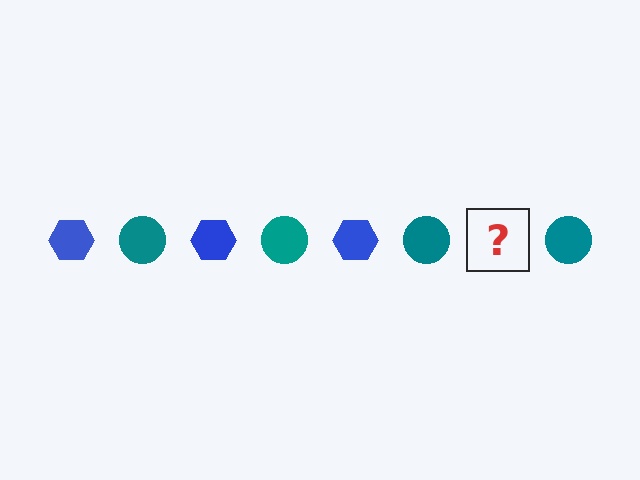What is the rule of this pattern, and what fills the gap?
The rule is that the pattern alternates between blue hexagon and teal circle. The gap should be filled with a blue hexagon.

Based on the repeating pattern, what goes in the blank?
The blank should be a blue hexagon.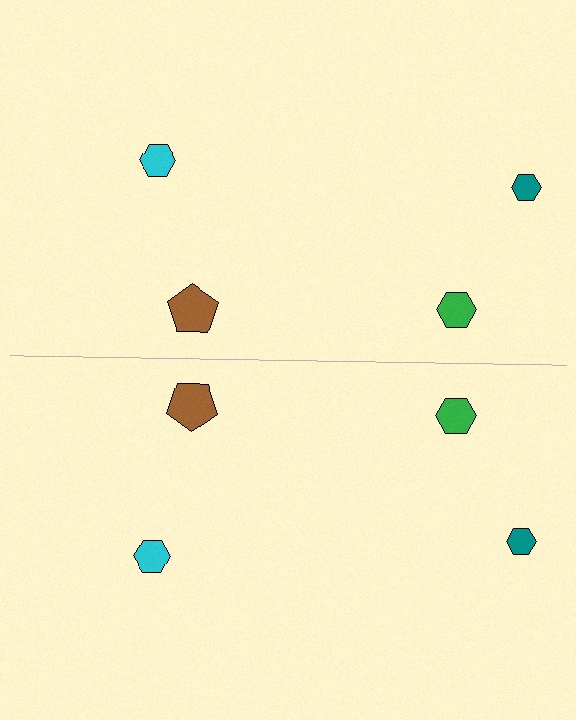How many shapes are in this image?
There are 8 shapes in this image.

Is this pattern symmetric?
Yes, this pattern has bilateral (reflection) symmetry.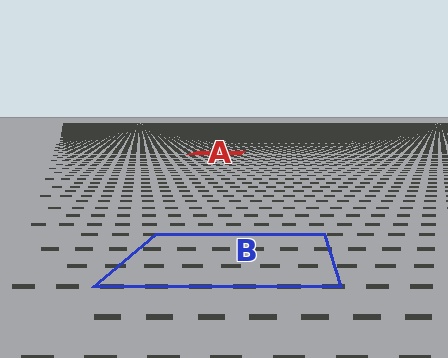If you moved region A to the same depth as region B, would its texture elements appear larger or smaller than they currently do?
They would appear larger. At a closer depth, the same texture elements are projected at a bigger on-screen size.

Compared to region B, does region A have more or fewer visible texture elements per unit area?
Region A has more texture elements per unit area — they are packed more densely because it is farther away.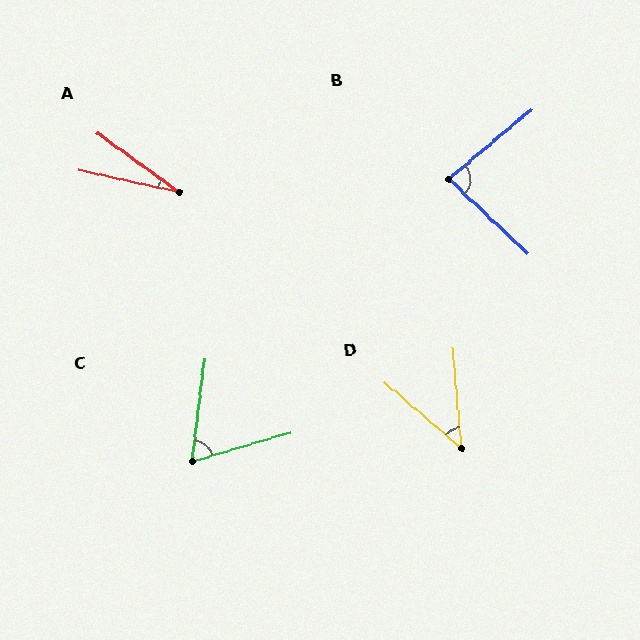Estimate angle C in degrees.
Approximately 67 degrees.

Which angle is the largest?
B, at approximately 84 degrees.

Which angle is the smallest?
A, at approximately 24 degrees.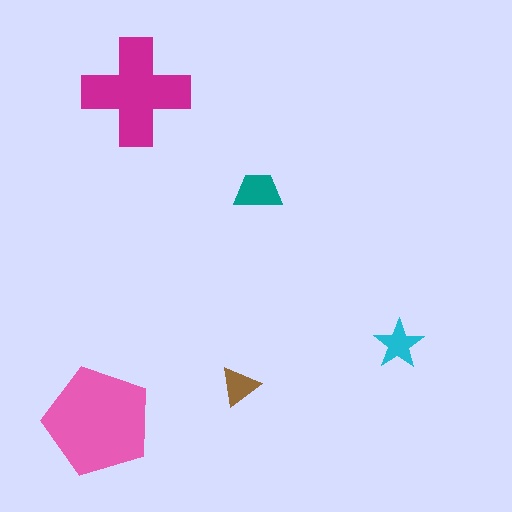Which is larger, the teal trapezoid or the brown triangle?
The teal trapezoid.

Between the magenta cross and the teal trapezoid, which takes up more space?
The magenta cross.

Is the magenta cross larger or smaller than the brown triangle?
Larger.